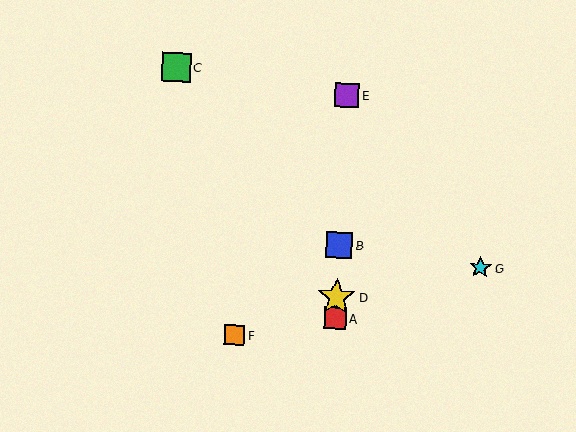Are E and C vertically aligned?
No, E is at x≈347 and C is at x≈176.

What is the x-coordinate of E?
Object E is at x≈347.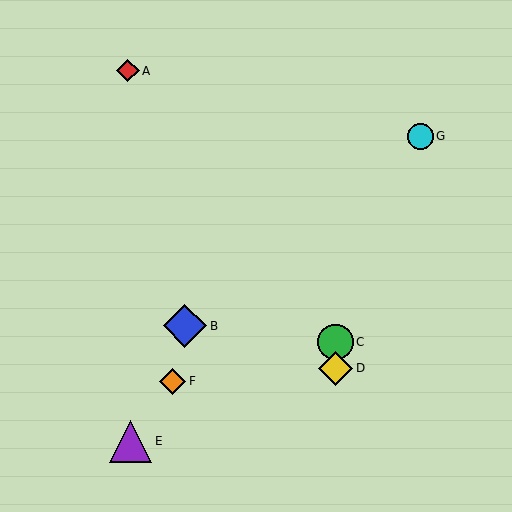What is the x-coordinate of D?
Object D is at x≈335.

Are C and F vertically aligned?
No, C is at x≈335 and F is at x≈173.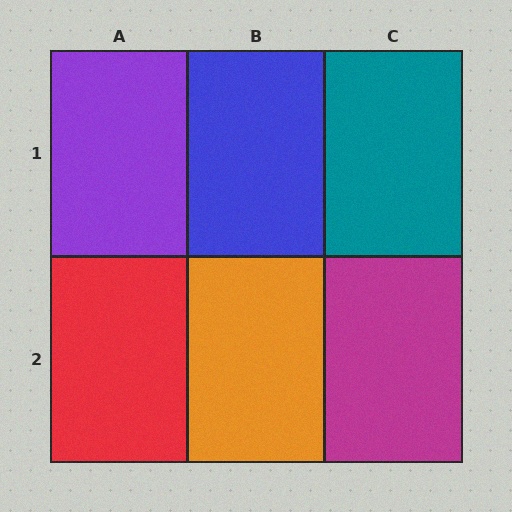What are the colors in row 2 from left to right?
Red, orange, magenta.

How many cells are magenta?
1 cell is magenta.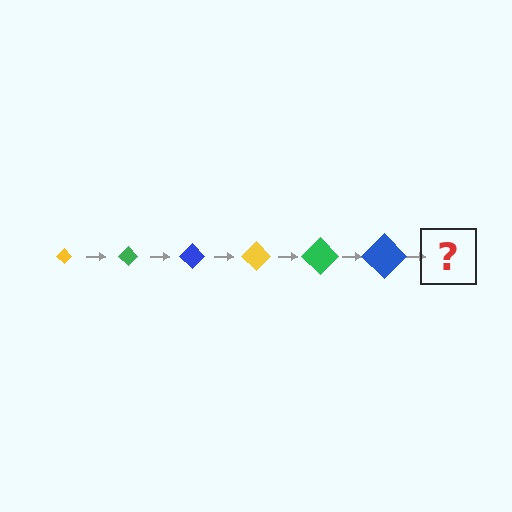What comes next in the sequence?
The next element should be a yellow diamond, larger than the previous one.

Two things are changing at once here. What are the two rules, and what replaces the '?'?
The two rules are that the diamond grows larger each step and the color cycles through yellow, green, and blue. The '?' should be a yellow diamond, larger than the previous one.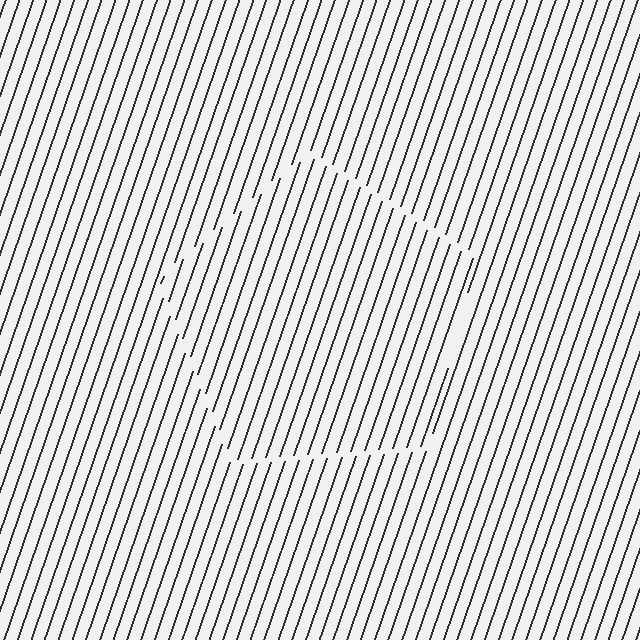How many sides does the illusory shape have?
5 sides — the line-ends trace a pentagon.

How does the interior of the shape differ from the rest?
The interior of the shape contains the same grating, shifted by half a period — the contour is defined by the phase discontinuity where line-ends from the inner and outer gratings abut.